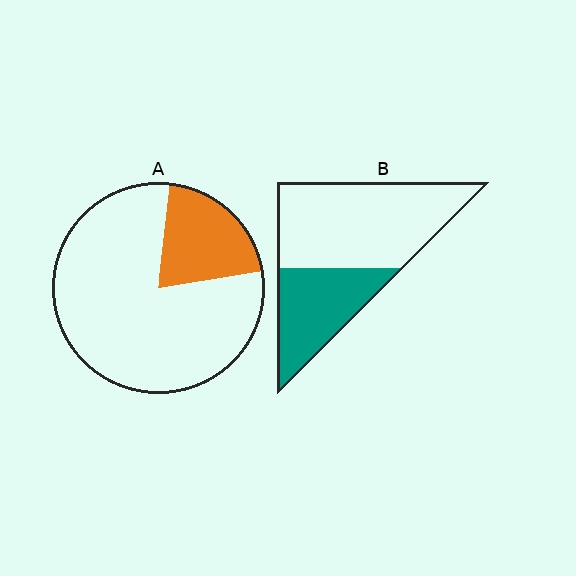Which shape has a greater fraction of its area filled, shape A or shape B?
Shape B.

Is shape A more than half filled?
No.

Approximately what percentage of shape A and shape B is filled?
A is approximately 20% and B is approximately 35%.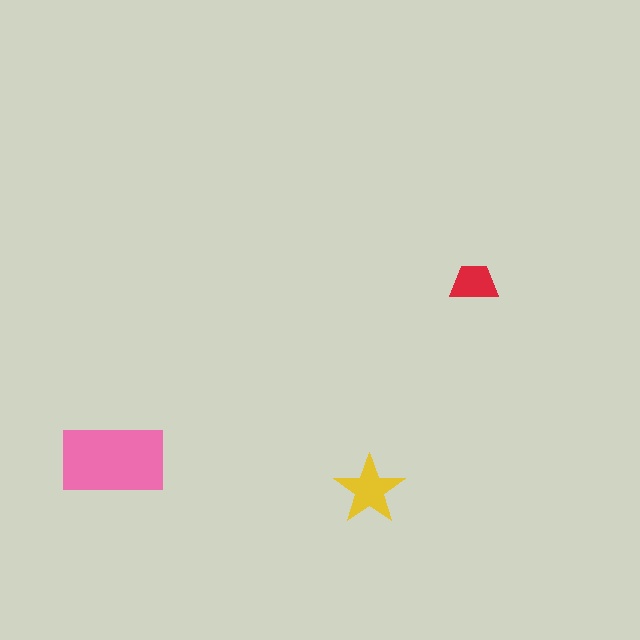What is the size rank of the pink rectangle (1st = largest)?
1st.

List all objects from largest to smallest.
The pink rectangle, the yellow star, the red trapezoid.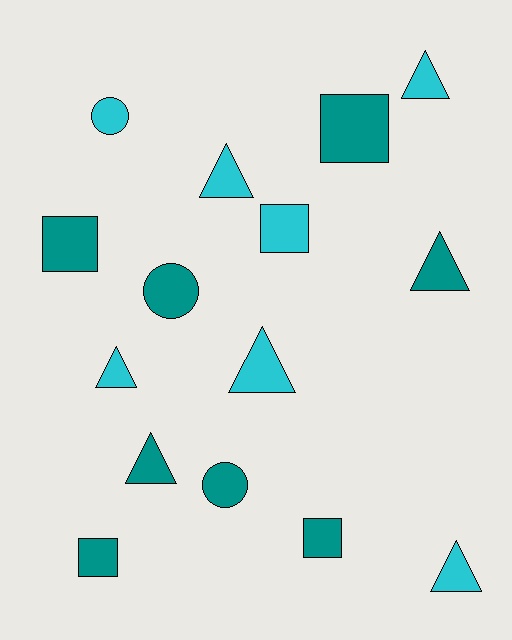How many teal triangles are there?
There are 2 teal triangles.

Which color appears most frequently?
Teal, with 8 objects.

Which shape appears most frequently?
Triangle, with 7 objects.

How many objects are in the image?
There are 15 objects.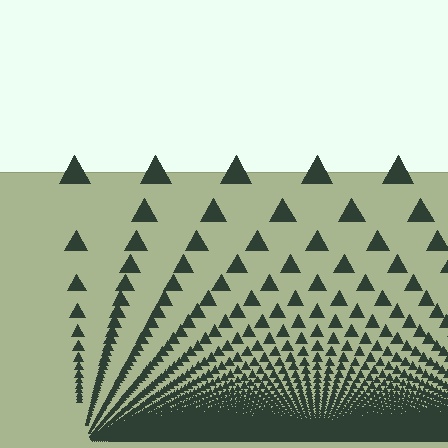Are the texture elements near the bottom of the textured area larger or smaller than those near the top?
Smaller. The gradient is inverted — elements near the bottom are smaller and denser.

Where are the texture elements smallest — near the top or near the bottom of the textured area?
Near the bottom.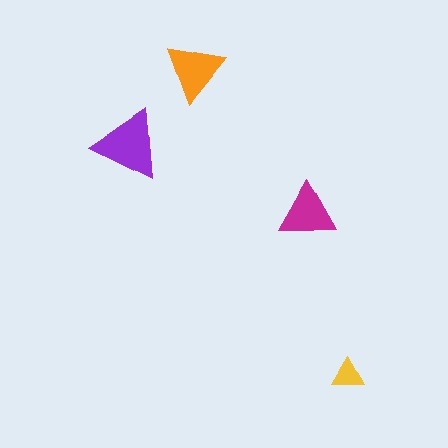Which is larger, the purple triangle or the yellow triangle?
The purple one.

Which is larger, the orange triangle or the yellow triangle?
The orange one.